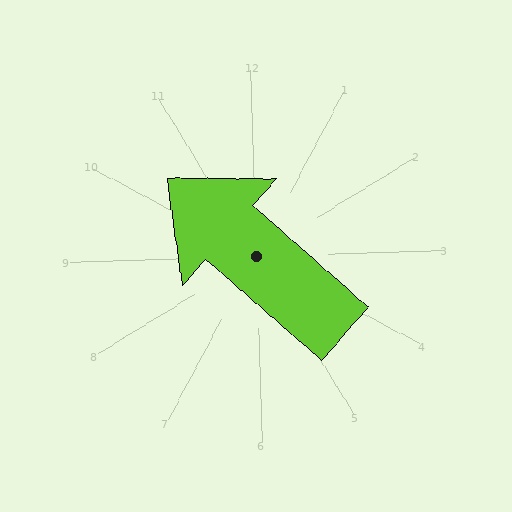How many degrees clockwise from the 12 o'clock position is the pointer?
Approximately 313 degrees.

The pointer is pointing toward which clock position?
Roughly 10 o'clock.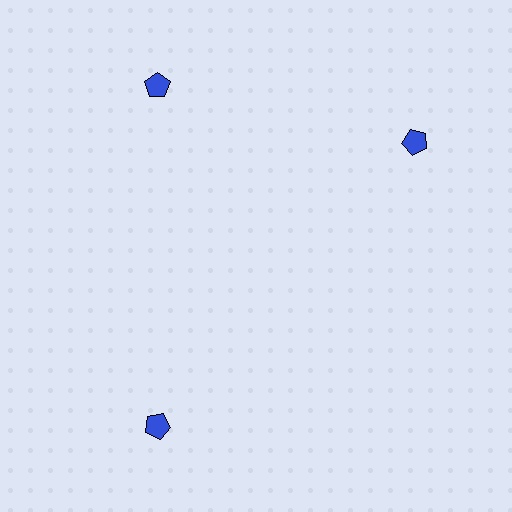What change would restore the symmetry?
The symmetry would be restored by rotating it back into even spacing with its neighbors so that all 3 pentagons sit at equal angles and equal distance from the center.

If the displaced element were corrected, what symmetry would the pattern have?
It would have 3-fold rotational symmetry — the pattern would map onto itself every 120 degrees.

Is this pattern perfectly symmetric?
No. The 3 blue pentagons are arranged in a ring, but one element near the 3 o'clock position is rotated out of alignment along the ring, breaking the 3-fold rotational symmetry.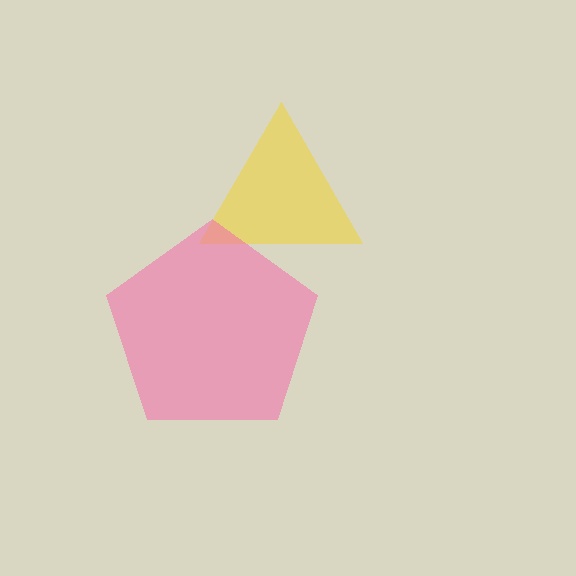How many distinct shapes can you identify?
There are 2 distinct shapes: a yellow triangle, a pink pentagon.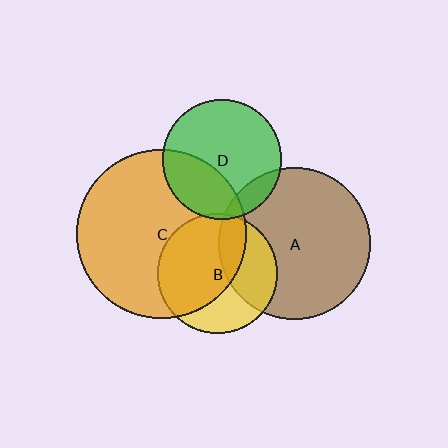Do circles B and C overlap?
Yes.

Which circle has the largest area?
Circle C (orange).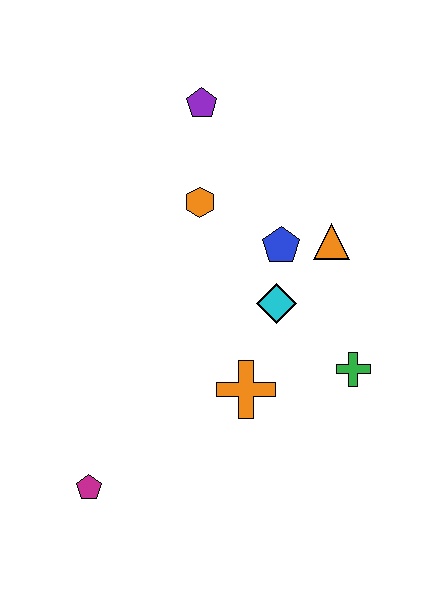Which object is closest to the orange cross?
The cyan diamond is closest to the orange cross.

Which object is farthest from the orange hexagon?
The magenta pentagon is farthest from the orange hexagon.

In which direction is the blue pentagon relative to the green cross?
The blue pentagon is above the green cross.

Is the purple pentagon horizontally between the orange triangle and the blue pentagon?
No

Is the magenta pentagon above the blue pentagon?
No